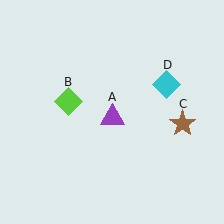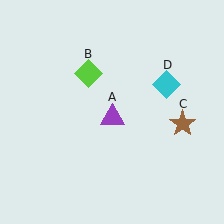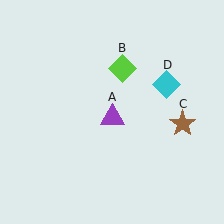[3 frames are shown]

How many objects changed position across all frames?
1 object changed position: lime diamond (object B).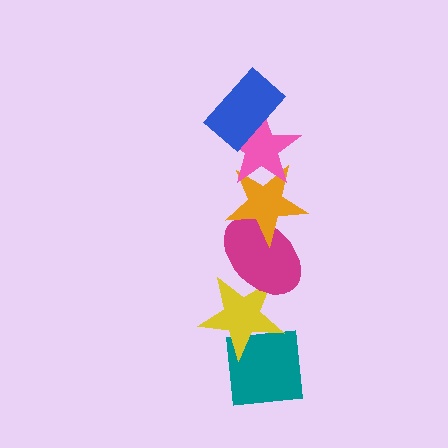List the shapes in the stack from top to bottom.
From top to bottom: the blue rectangle, the pink star, the orange star, the magenta ellipse, the yellow star, the teal square.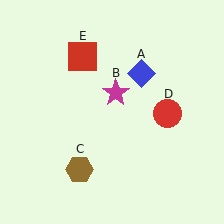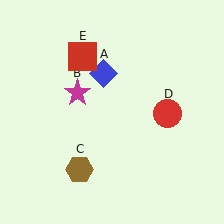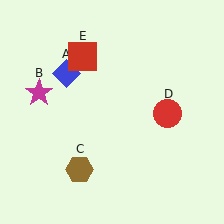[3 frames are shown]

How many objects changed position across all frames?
2 objects changed position: blue diamond (object A), magenta star (object B).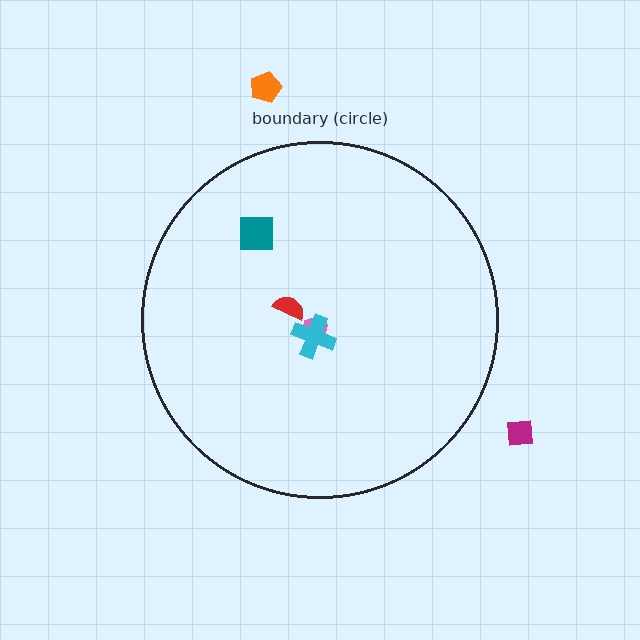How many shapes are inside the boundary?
4 inside, 2 outside.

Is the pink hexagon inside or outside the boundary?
Inside.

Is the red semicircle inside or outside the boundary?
Inside.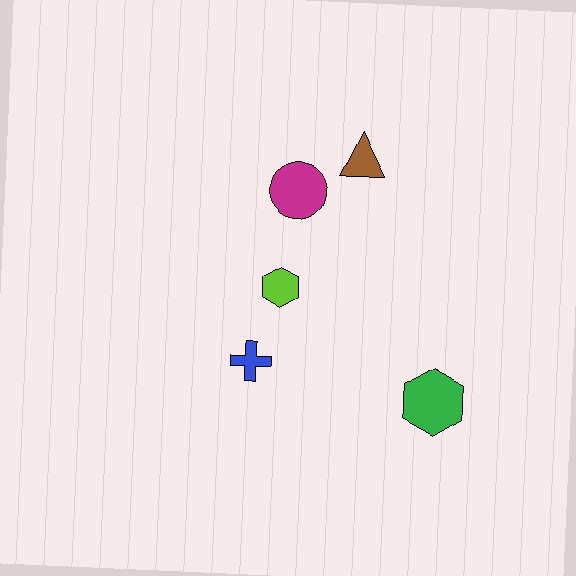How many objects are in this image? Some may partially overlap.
There are 5 objects.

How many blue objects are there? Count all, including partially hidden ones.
There is 1 blue object.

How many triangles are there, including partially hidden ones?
There is 1 triangle.